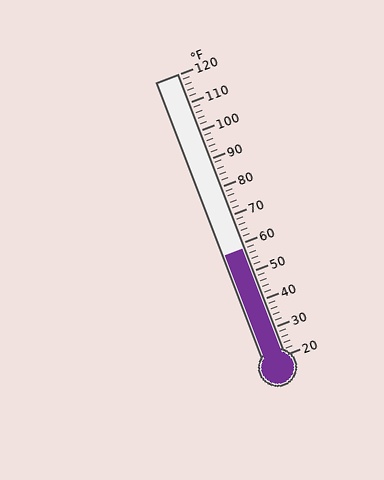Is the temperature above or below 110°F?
The temperature is below 110°F.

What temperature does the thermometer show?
The thermometer shows approximately 58°F.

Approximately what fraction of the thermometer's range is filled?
The thermometer is filled to approximately 40% of its range.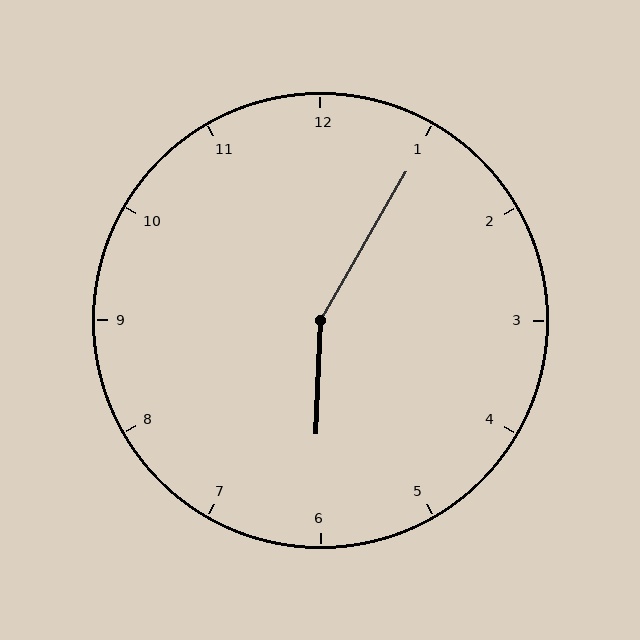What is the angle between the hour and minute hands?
Approximately 152 degrees.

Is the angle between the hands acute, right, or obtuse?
It is obtuse.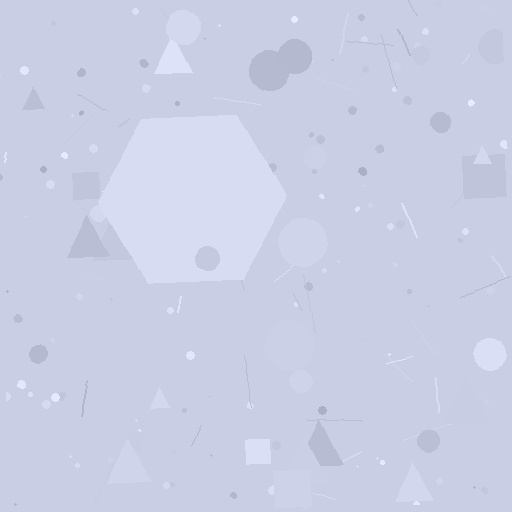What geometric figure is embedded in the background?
A hexagon is embedded in the background.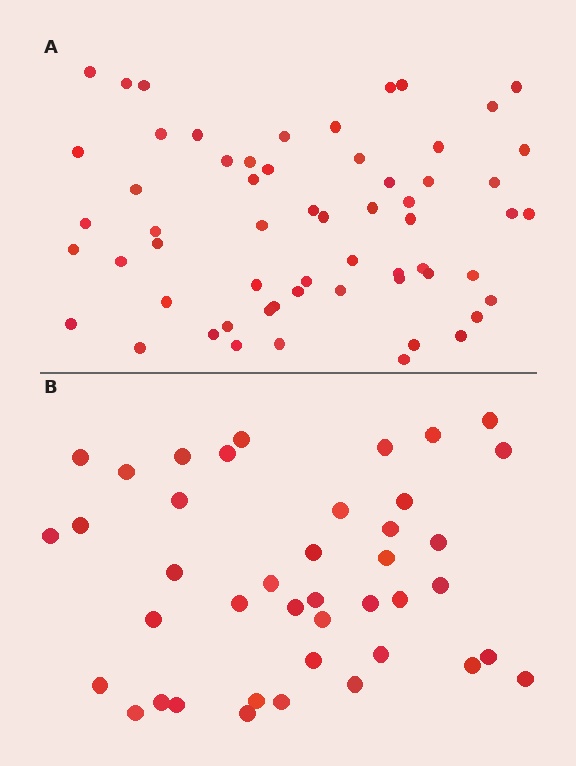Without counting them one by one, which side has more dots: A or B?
Region A (the top region) has more dots.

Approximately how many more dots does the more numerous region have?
Region A has approximately 20 more dots than region B.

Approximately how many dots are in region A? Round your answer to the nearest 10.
About 60 dots.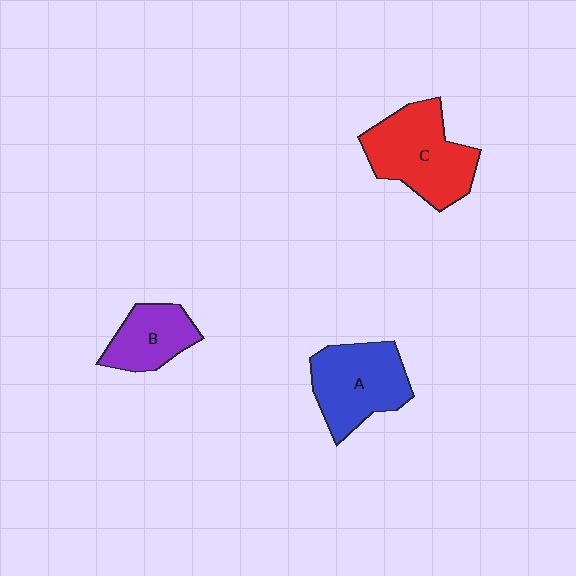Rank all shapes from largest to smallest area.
From largest to smallest: C (red), A (blue), B (purple).